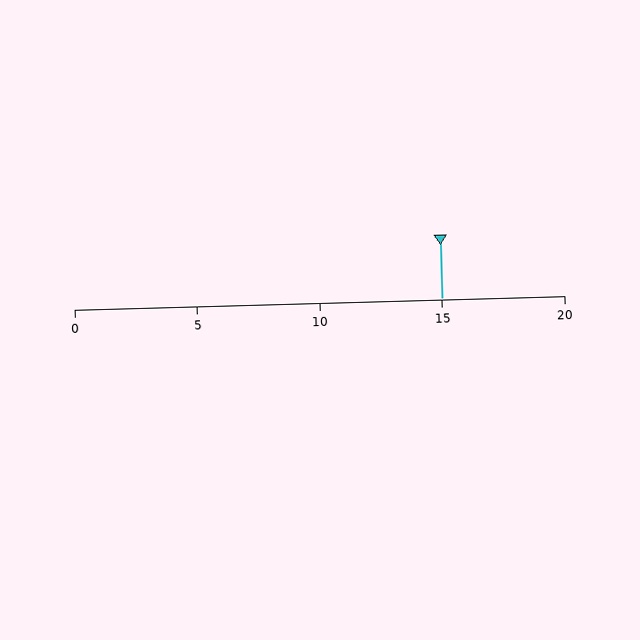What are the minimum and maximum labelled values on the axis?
The axis runs from 0 to 20.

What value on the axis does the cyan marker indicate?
The marker indicates approximately 15.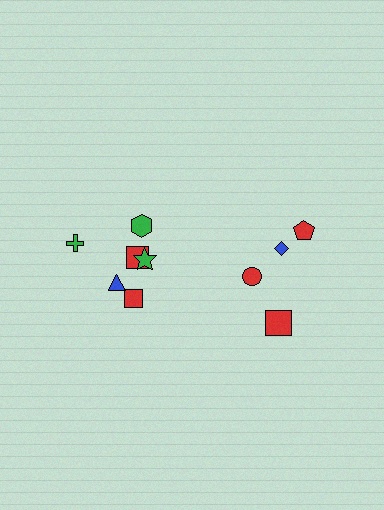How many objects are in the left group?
There are 6 objects.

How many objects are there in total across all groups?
There are 10 objects.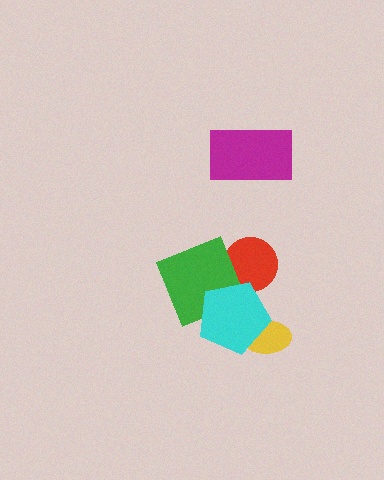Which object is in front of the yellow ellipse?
The cyan pentagon is in front of the yellow ellipse.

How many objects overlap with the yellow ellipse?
1 object overlaps with the yellow ellipse.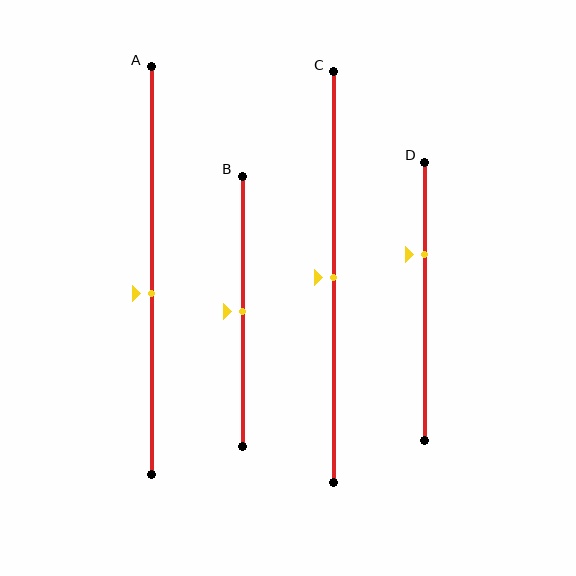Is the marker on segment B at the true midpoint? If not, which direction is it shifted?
Yes, the marker on segment B is at the true midpoint.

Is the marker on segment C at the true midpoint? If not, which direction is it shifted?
Yes, the marker on segment C is at the true midpoint.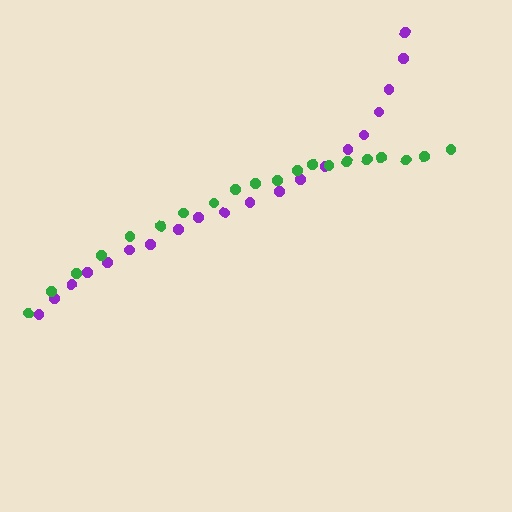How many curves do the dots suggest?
There are 2 distinct paths.